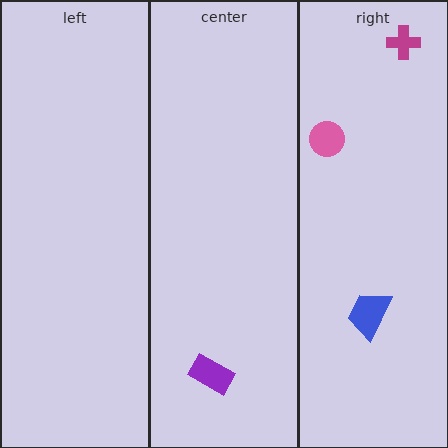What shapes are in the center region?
The purple rectangle.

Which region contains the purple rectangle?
The center region.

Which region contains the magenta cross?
The right region.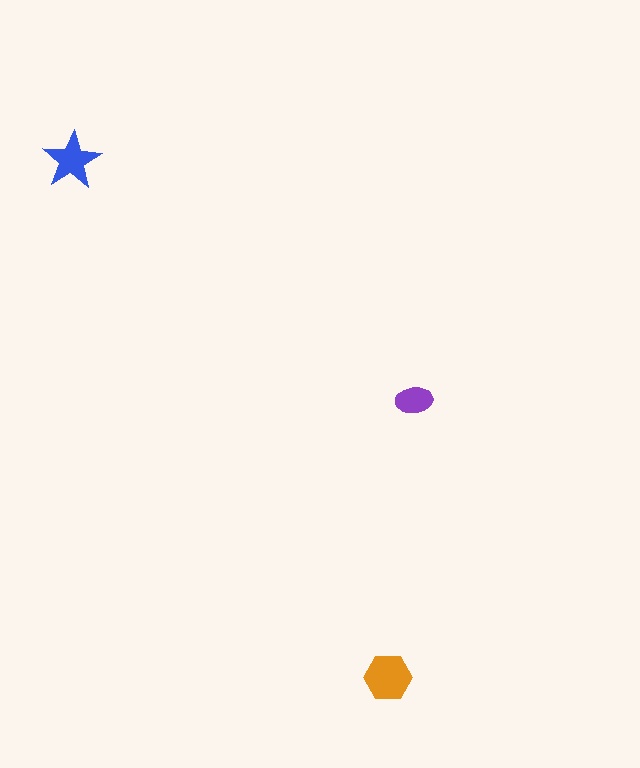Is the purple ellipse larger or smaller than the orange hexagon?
Smaller.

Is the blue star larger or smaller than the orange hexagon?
Smaller.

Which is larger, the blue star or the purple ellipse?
The blue star.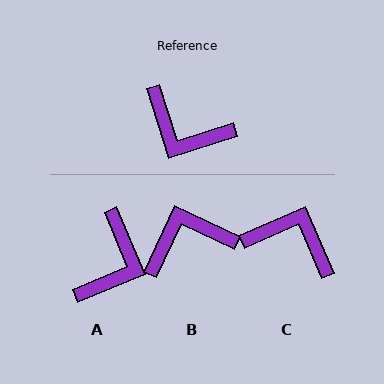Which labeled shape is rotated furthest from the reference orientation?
C, about 174 degrees away.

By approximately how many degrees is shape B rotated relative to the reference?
Approximately 133 degrees clockwise.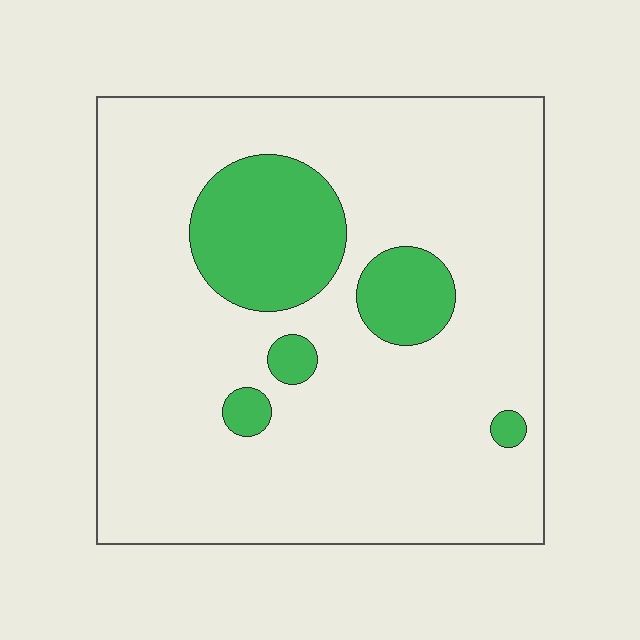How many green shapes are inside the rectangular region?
5.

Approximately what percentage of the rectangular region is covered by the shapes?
Approximately 15%.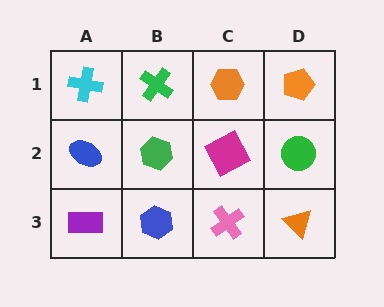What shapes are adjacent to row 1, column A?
A blue ellipse (row 2, column A), a green cross (row 1, column B).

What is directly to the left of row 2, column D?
A magenta square.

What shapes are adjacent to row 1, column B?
A green hexagon (row 2, column B), a cyan cross (row 1, column A), an orange hexagon (row 1, column C).